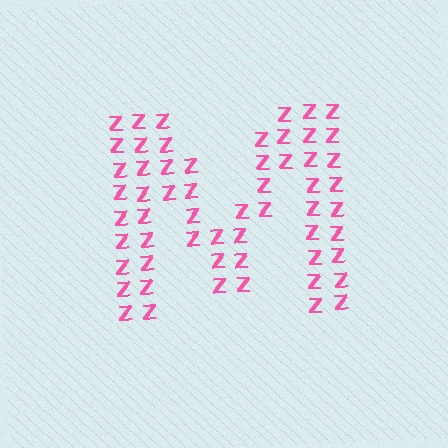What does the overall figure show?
The overall figure shows the letter M.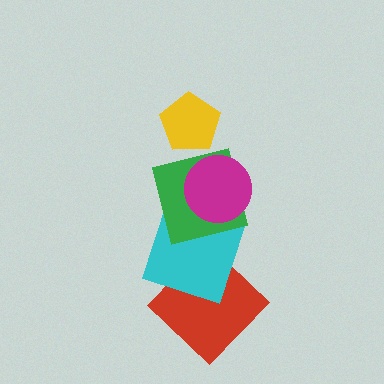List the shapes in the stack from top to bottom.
From top to bottom: the yellow pentagon, the magenta circle, the green square, the cyan square, the red diamond.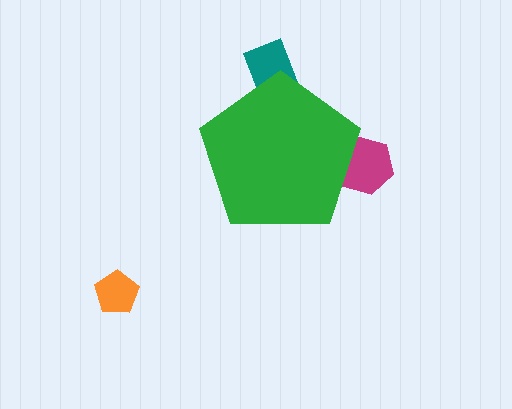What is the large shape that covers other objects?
A green pentagon.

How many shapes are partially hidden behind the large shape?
2 shapes are partially hidden.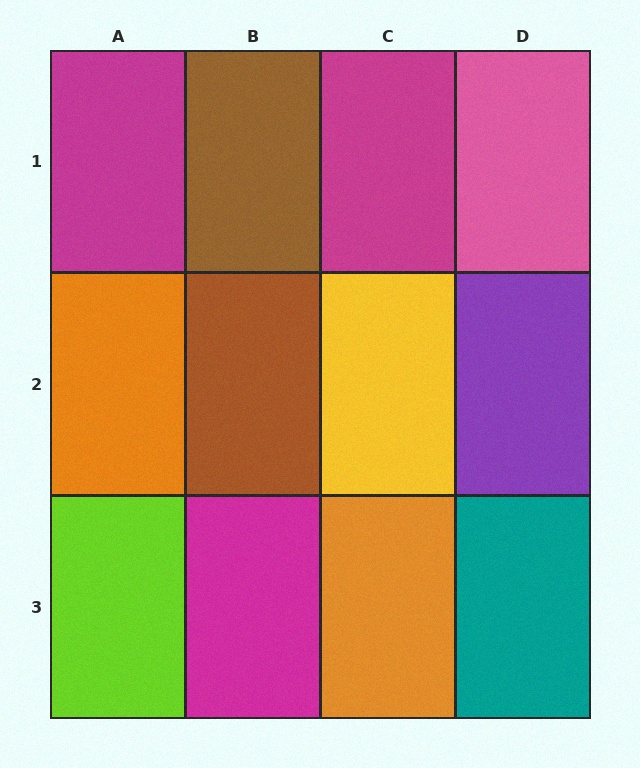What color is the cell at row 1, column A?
Magenta.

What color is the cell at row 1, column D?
Pink.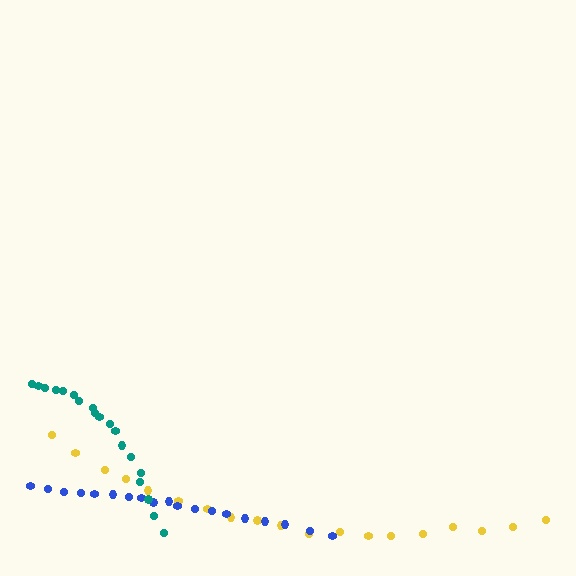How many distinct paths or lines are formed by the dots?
There are 3 distinct paths.